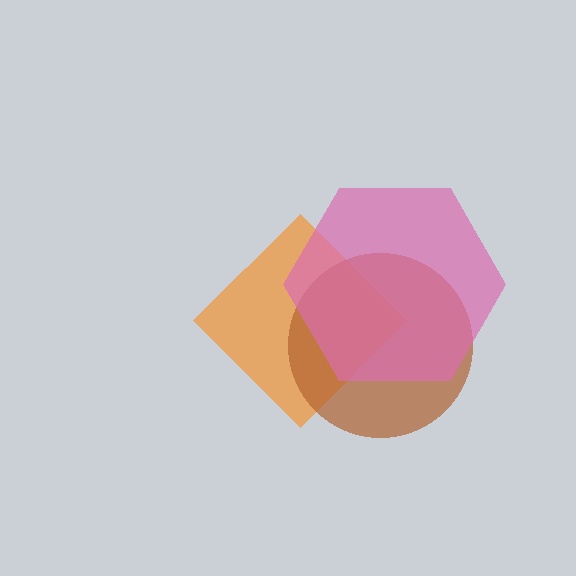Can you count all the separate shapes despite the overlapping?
Yes, there are 3 separate shapes.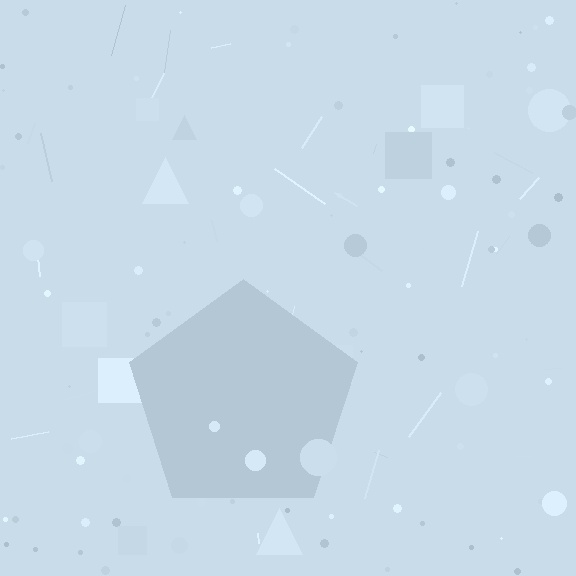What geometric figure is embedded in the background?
A pentagon is embedded in the background.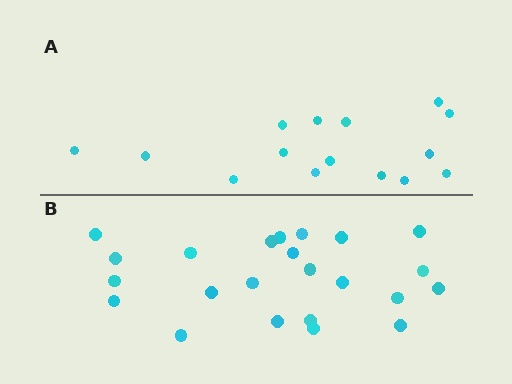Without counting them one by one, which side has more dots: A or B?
Region B (the bottom region) has more dots.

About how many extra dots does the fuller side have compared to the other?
Region B has roughly 8 or so more dots than region A.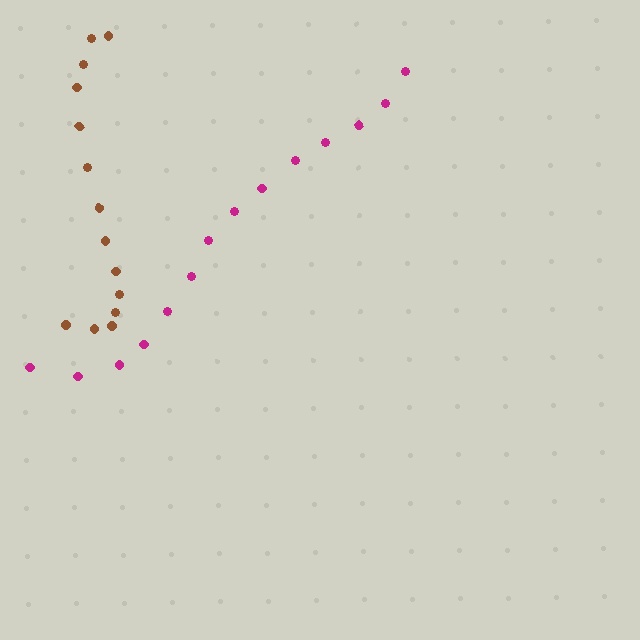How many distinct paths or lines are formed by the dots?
There are 2 distinct paths.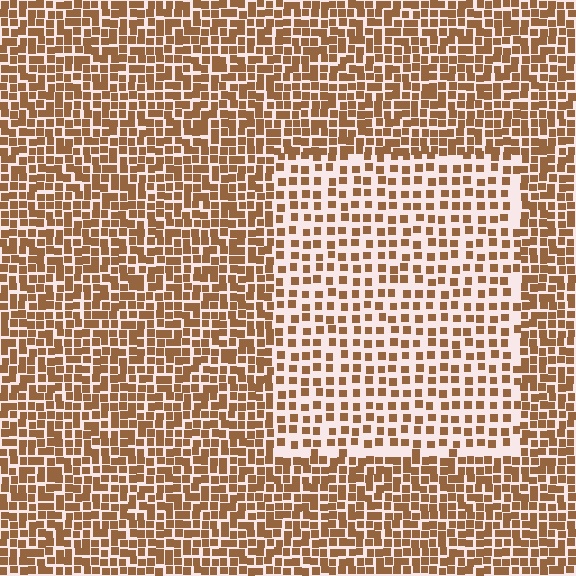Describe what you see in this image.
The image contains small brown elements arranged at two different densities. A rectangle-shaped region is visible where the elements are less densely packed than the surrounding area.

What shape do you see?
I see a rectangle.